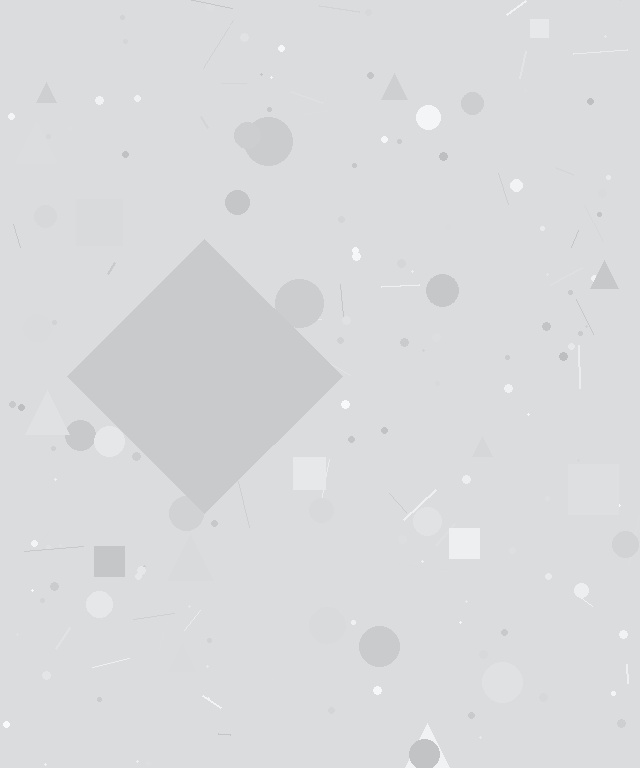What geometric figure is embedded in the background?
A diamond is embedded in the background.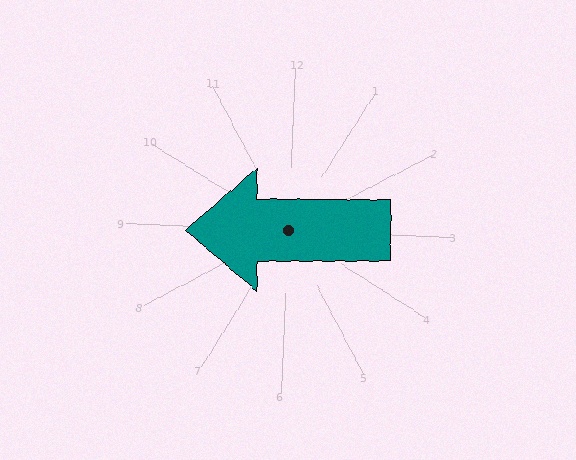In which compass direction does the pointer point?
West.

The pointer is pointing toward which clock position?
Roughly 9 o'clock.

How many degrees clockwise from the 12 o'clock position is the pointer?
Approximately 268 degrees.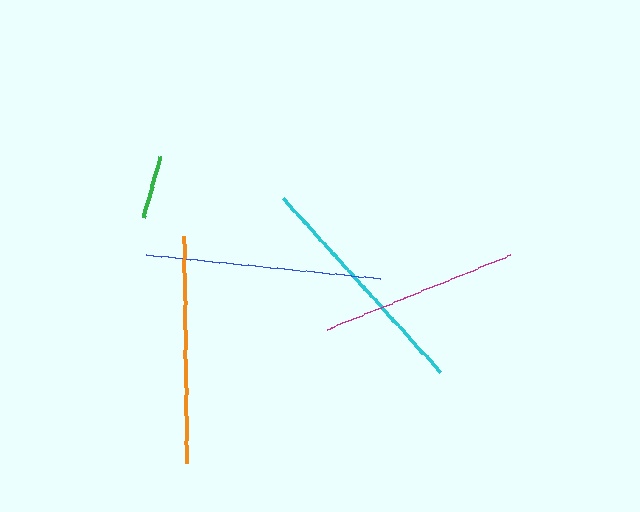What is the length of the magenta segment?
The magenta segment is approximately 198 pixels long.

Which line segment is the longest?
The blue line is the longest at approximately 235 pixels.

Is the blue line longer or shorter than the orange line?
The blue line is longer than the orange line.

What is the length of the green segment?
The green segment is approximately 64 pixels long.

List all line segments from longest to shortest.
From longest to shortest: blue, cyan, orange, magenta, green.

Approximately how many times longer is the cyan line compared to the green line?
The cyan line is approximately 3.6 times the length of the green line.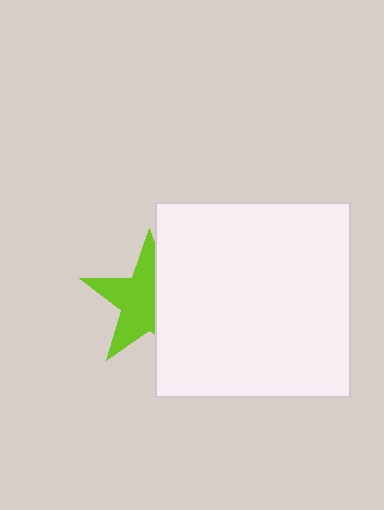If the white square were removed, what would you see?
You would see the complete lime star.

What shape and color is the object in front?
The object in front is a white square.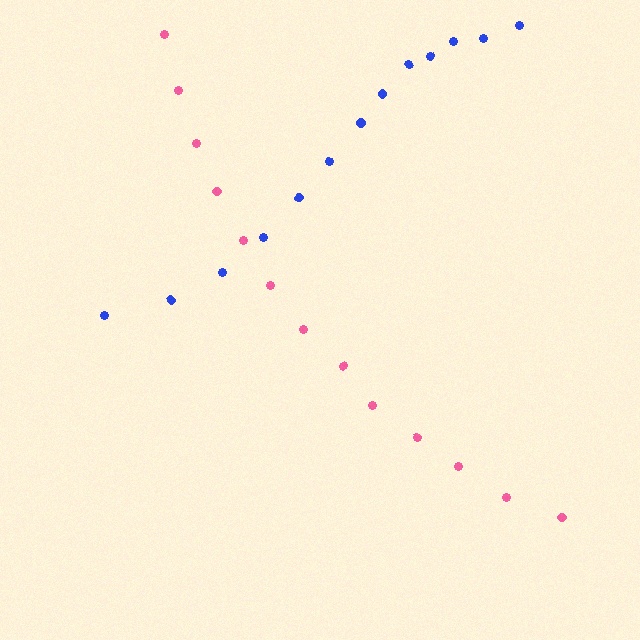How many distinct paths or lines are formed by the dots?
There are 2 distinct paths.